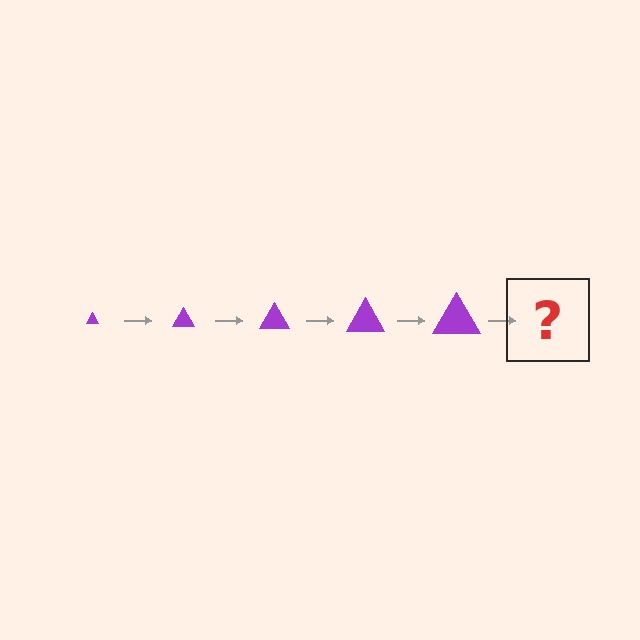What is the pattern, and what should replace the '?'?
The pattern is that the triangle gets progressively larger each step. The '?' should be a purple triangle, larger than the previous one.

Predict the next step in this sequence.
The next step is a purple triangle, larger than the previous one.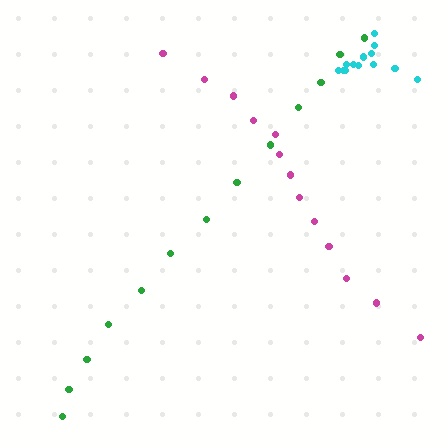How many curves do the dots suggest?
There are 3 distinct paths.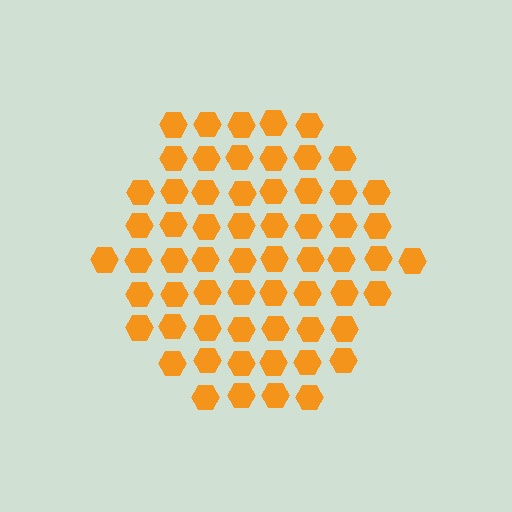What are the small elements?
The small elements are hexagons.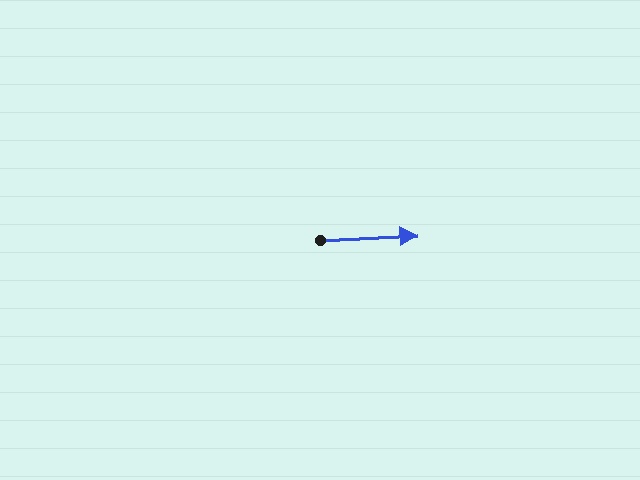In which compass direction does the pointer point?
East.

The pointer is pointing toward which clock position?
Roughly 3 o'clock.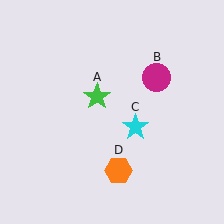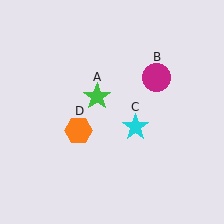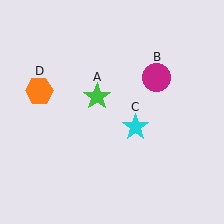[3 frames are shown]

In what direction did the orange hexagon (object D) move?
The orange hexagon (object D) moved up and to the left.